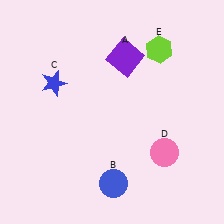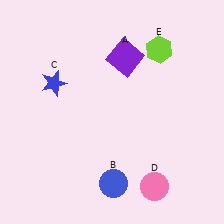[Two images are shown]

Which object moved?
The pink circle (D) moved down.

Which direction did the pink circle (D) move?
The pink circle (D) moved down.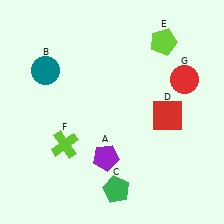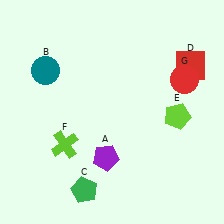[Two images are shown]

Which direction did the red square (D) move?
The red square (D) moved up.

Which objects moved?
The objects that moved are: the green pentagon (C), the red square (D), the lime pentagon (E).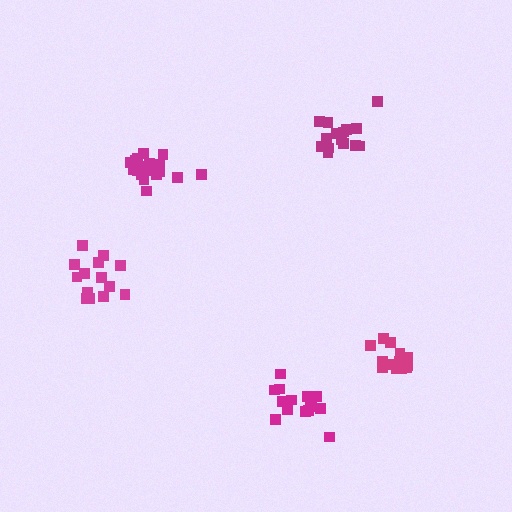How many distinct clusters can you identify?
There are 5 distinct clusters.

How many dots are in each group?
Group 1: 19 dots, Group 2: 17 dots, Group 3: 14 dots, Group 4: 16 dots, Group 5: 15 dots (81 total).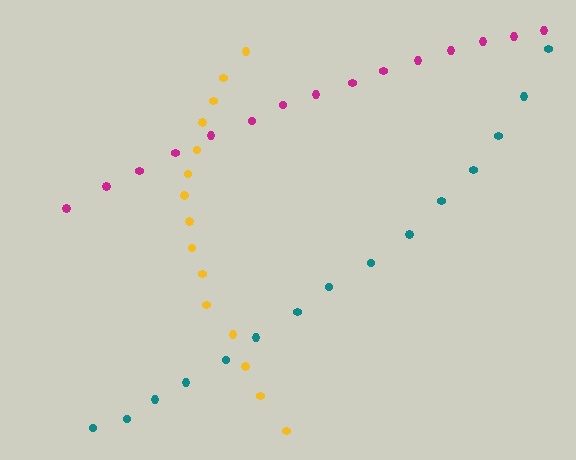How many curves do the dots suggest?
There are 3 distinct paths.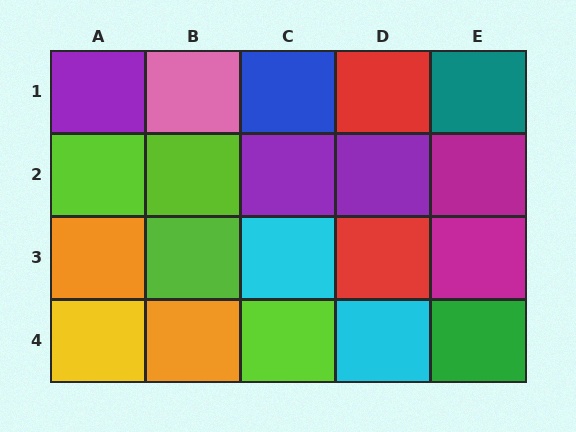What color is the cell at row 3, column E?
Magenta.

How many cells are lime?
4 cells are lime.